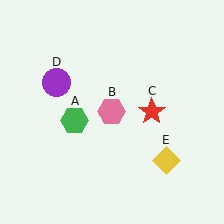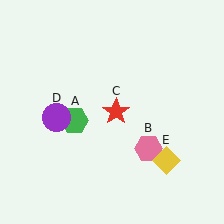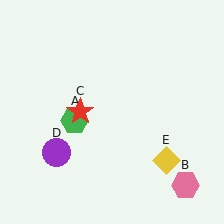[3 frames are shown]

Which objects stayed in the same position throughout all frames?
Green hexagon (object A) and yellow diamond (object E) remained stationary.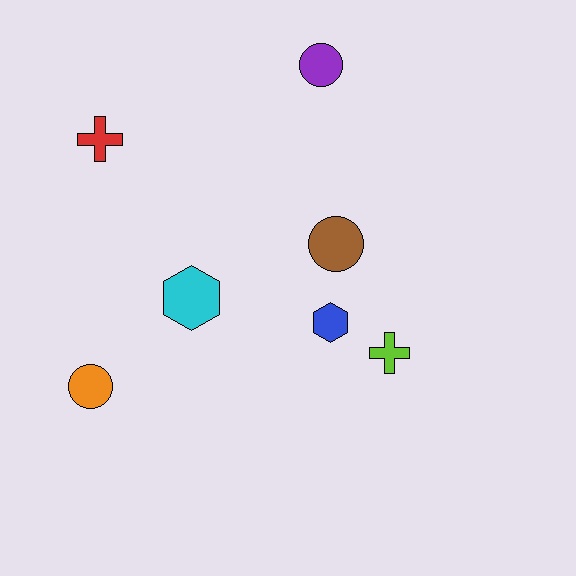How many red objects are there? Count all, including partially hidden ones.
There is 1 red object.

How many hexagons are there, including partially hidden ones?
There are 2 hexagons.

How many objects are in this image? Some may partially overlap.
There are 7 objects.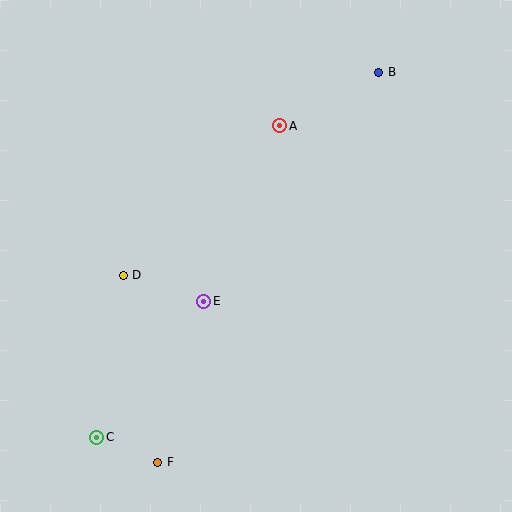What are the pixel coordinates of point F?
Point F is at (158, 462).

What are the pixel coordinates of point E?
Point E is at (204, 301).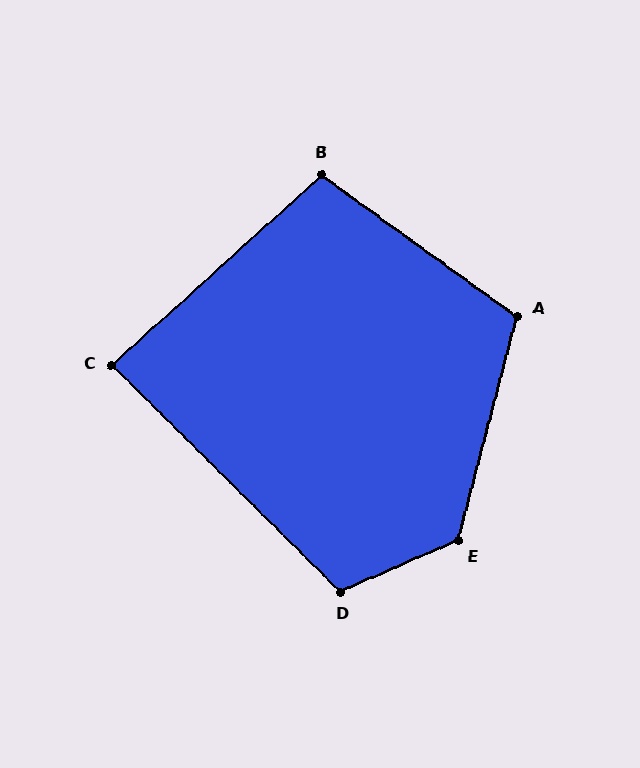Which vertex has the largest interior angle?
E, at approximately 128 degrees.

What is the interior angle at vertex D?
Approximately 112 degrees (obtuse).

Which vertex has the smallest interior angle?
C, at approximately 87 degrees.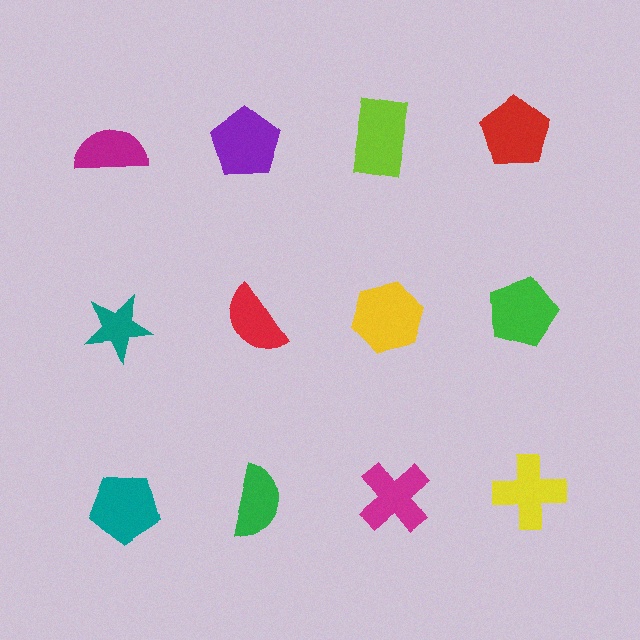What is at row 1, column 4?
A red pentagon.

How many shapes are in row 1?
4 shapes.